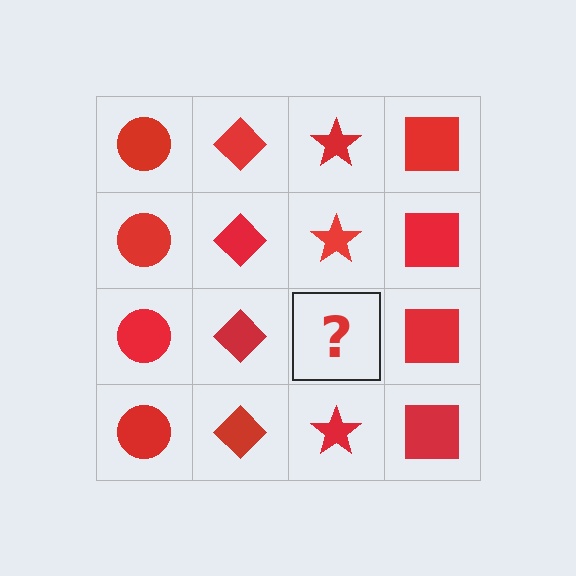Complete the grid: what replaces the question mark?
The question mark should be replaced with a red star.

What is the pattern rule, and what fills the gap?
The rule is that each column has a consistent shape. The gap should be filled with a red star.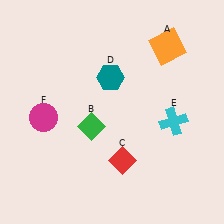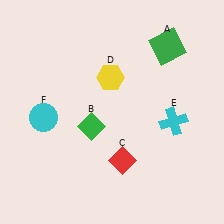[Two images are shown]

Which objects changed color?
A changed from orange to green. D changed from teal to yellow. F changed from magenta to cyan.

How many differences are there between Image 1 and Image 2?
There are 3 differences between the two images.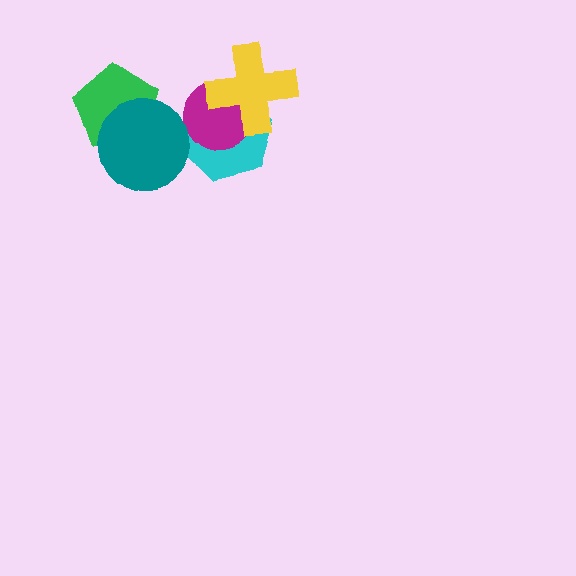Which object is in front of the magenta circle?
The yellow cross is in front of the magenta circle.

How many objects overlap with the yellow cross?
2 objects overlap with the yellow cross.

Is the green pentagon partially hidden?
Yes, it is partially covered by another shape.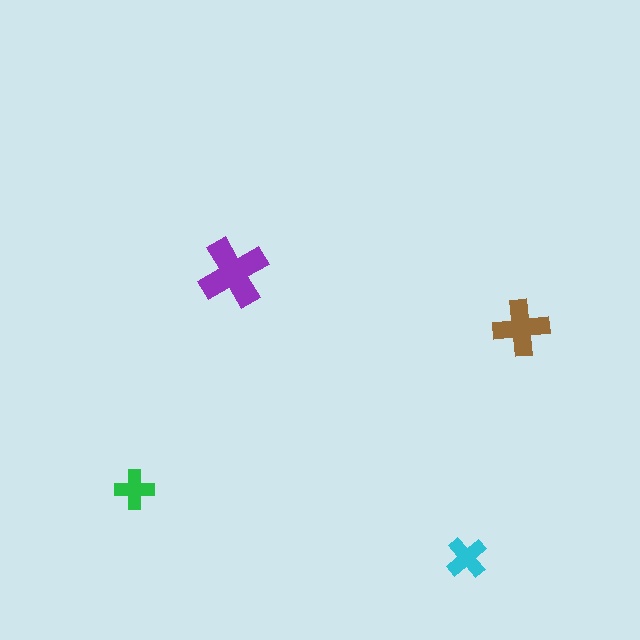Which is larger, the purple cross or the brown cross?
The purple one.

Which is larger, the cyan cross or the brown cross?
The brown one.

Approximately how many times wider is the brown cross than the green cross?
About 1.5 times wider.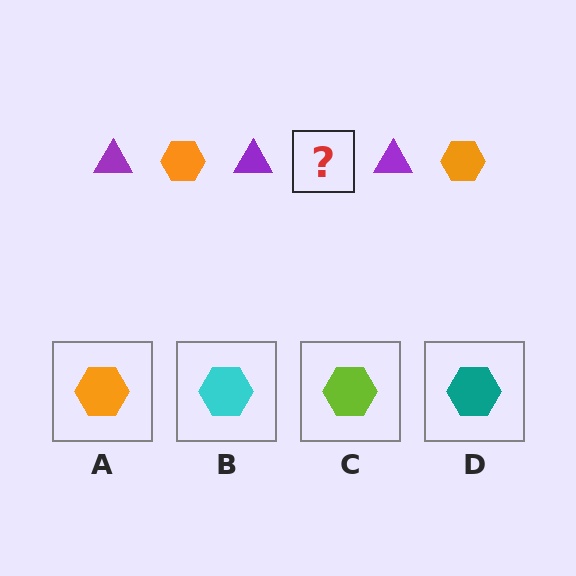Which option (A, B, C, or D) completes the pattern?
A.